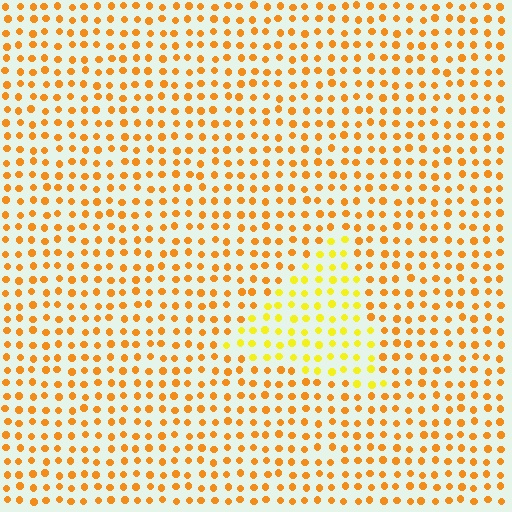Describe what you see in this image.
The image is filled with small orange elements in a uniform arrangement. A triangle-shaped region is visible where the elements are tinted to a slightly different hue, forming a subtle color boundary.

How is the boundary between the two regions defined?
The boundary is defined purely by a slight shift in hue (about 28 degrees). Spacing, size, and orientation are identical on both sides.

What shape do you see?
I see a triangle.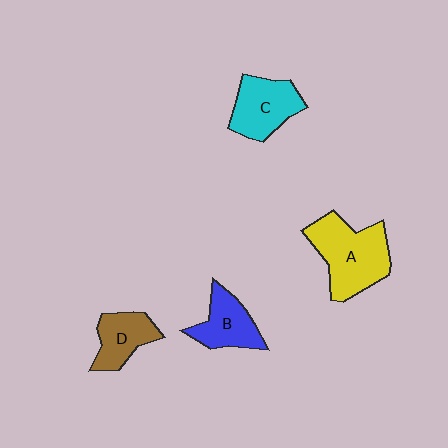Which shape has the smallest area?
Shape D (brown).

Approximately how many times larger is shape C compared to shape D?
Approximately 1.3 times.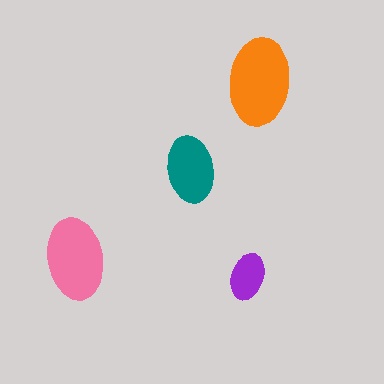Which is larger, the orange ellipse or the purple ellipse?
The orange one.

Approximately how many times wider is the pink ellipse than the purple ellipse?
About 1.5 times wider.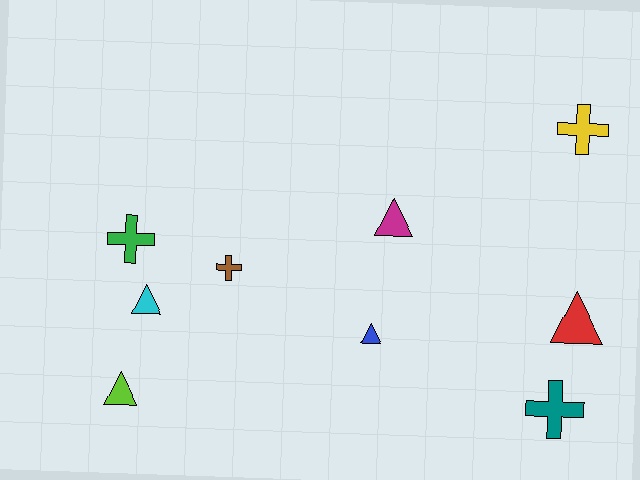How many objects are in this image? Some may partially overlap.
There are 9 objects.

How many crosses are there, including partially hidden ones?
There are 4 crosses.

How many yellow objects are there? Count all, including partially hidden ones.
There is 1 yellow object.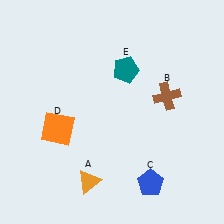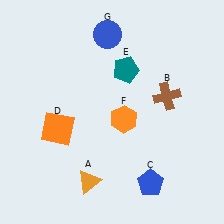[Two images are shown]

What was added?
An orange hexagon (F), a blue circle (G) were added in Image 2.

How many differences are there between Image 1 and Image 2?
There are 2 differences between the two images.